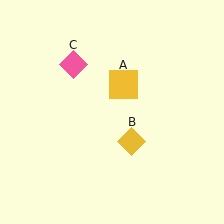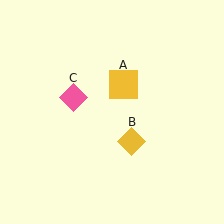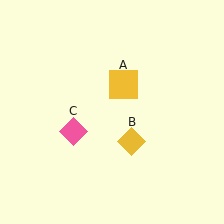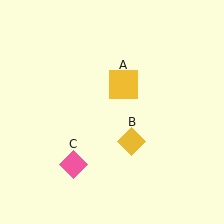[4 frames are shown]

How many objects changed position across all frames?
1 object changed position: pink diamond (object C).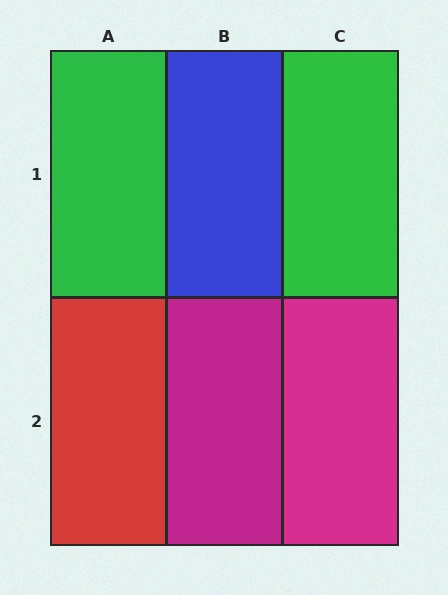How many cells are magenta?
2 cells are magenta.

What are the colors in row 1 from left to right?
Green, blue, green.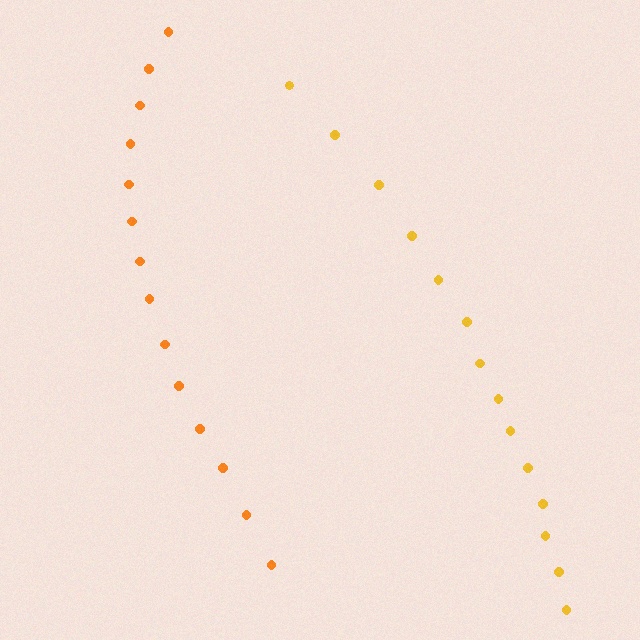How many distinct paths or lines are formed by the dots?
There are 2 distinct paths.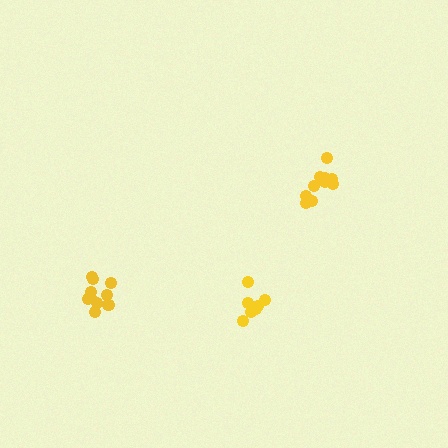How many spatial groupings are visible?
There are 3 spatial groupings.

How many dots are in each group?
Group 1: 7 dots, Group 2: 12 dots, Group 3: 10 dots (29 total).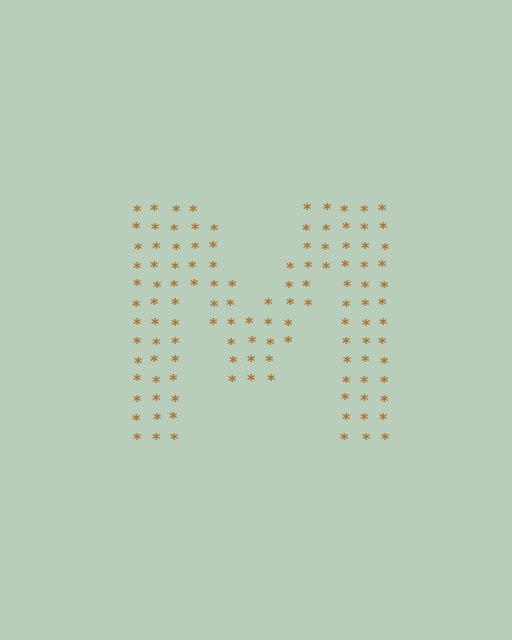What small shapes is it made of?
It is made of small asterisks.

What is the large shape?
The large shape is the letter M.